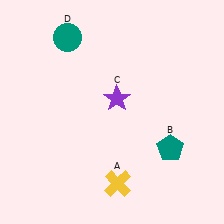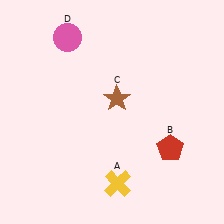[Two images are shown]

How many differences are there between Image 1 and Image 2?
There are 3 differences between the two images.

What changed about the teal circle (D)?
In Image 1, D is teal. In Image 2, it changed to pink.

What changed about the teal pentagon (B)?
In Image 1, B is teal. In Image 2, it changed to red.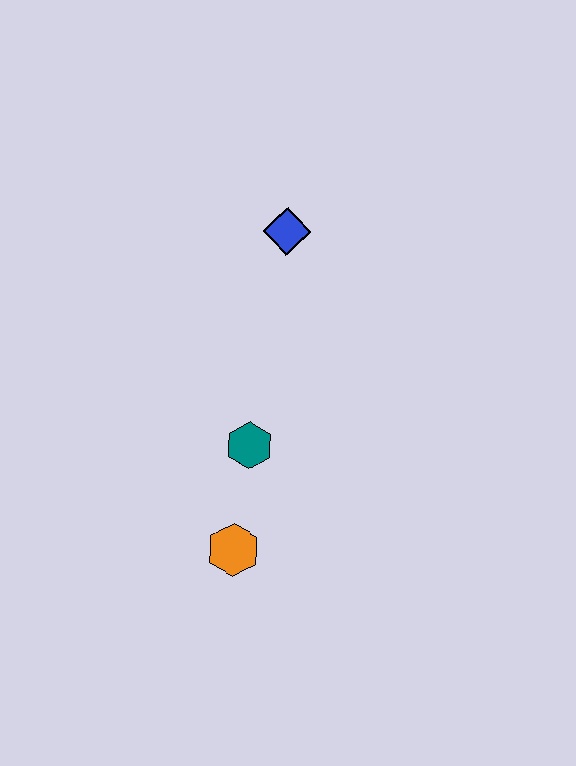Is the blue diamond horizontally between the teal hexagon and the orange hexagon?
No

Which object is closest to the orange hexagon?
The teal hexagon is closest to the orange hexagon.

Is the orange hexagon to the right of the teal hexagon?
No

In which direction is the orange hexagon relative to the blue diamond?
The orange hexagon is below the blue diamond.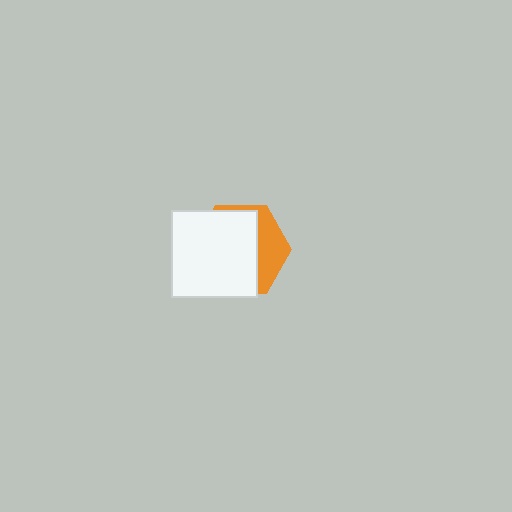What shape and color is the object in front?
The object in front is a white square.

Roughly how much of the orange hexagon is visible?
A small part of it is visible (roughly 31%).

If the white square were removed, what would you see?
You would see the complete orange hexagon.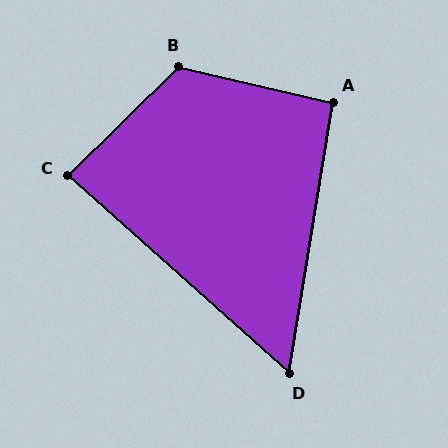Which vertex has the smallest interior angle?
D, at approximately 57 degrees.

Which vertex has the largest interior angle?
B, at approximately 123 degrees.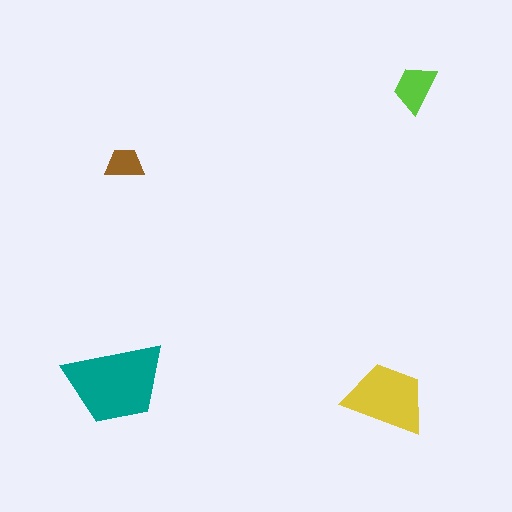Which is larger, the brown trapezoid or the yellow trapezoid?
The yellow one.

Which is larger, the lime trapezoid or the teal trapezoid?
The teal one.